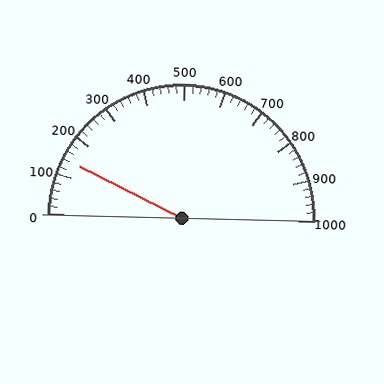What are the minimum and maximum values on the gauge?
The gauge ranges from 0 to 1000.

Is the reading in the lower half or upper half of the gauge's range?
The reading is in the lower half of the range (0 to 1000).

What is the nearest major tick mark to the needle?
The nearest major tick mark is 100.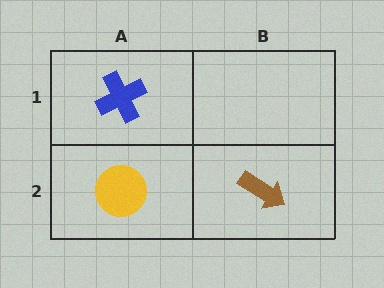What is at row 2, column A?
A yellow circle.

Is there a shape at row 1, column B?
No, that cell is empty.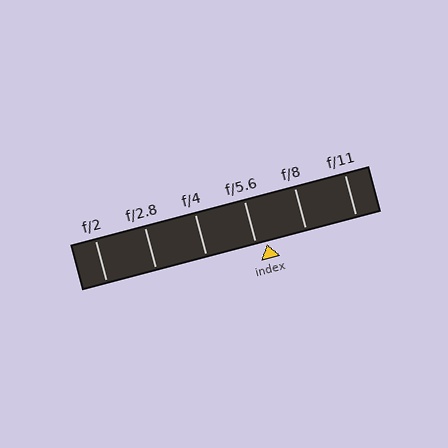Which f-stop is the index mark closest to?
The index mark is closest to f/5.6.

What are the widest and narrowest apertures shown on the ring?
The widest aperture shown is f/2 and the narrowest is f/11.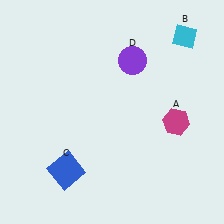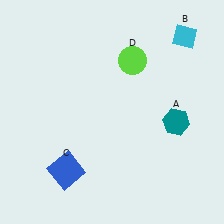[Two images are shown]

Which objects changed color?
A changed from magenta to teal. D changed from purple to lime.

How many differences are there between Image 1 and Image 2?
There are 2 differences between the two images.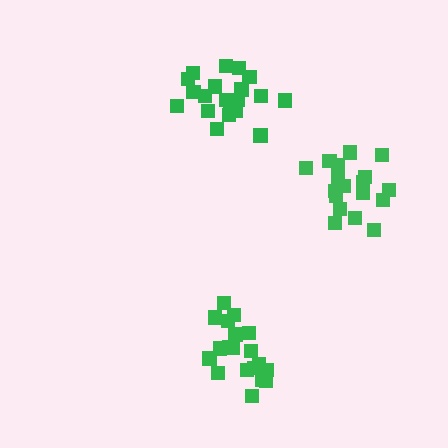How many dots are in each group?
Group 1: 20 dots, Group 2: 19 dots, Group 3: 18 dots (57 total).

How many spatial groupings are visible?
There are 3 spatial groupings.